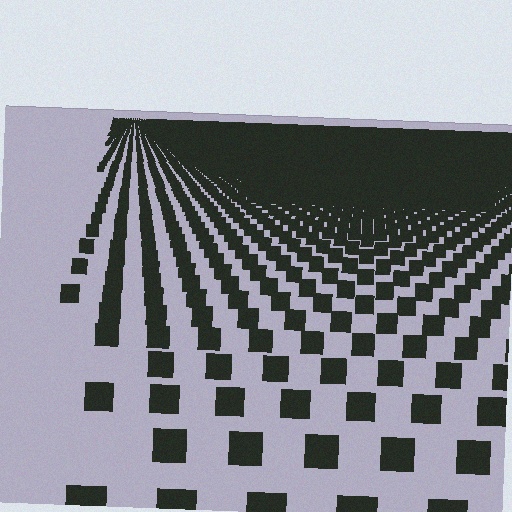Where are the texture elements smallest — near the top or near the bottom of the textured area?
Near the top.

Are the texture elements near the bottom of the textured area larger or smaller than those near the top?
Larger. Near the bottom, elements are closer to the viewer and appear at a bigger on-screen size.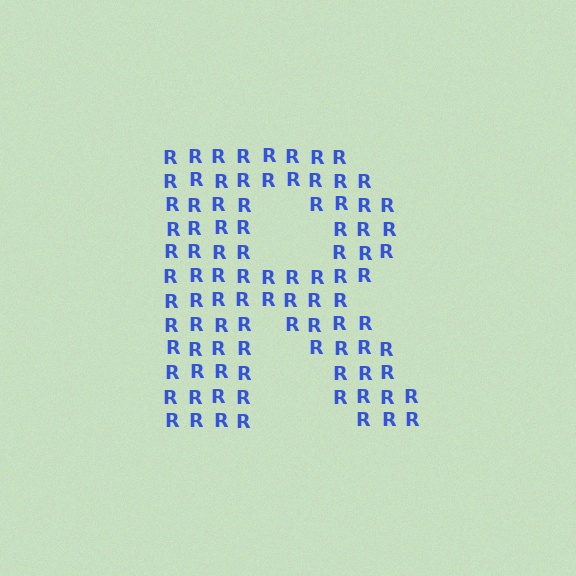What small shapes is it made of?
It is made of small letter R's.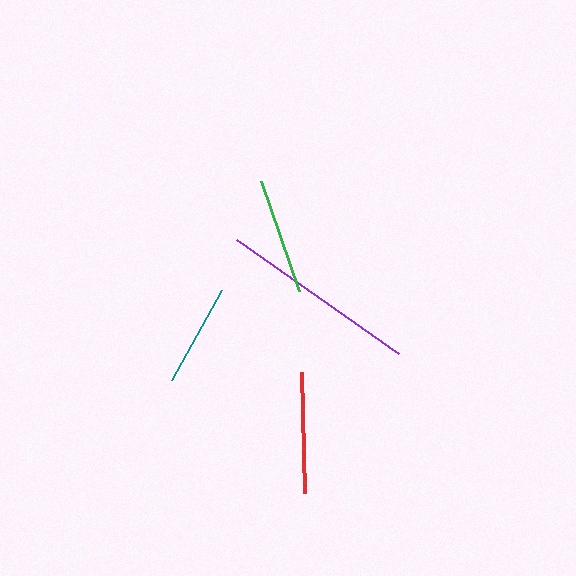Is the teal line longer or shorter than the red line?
The red line is longer than the teal line.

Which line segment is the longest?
The purple line is the longest at approximately 198 pixels.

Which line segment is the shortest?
The teal line is the shortest at approximately 104 pixels.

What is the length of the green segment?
The green segment is approximately 116 pixels long.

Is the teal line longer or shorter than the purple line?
The purple line is longer than the teal line.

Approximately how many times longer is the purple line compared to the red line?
The purple line is approximately 1.6 times the length of the red line.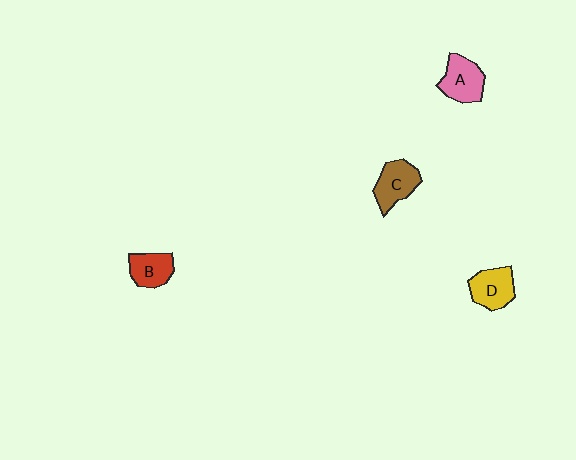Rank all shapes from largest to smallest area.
From largest to smallest: A (pink), C (brown), D (yellow), B (red).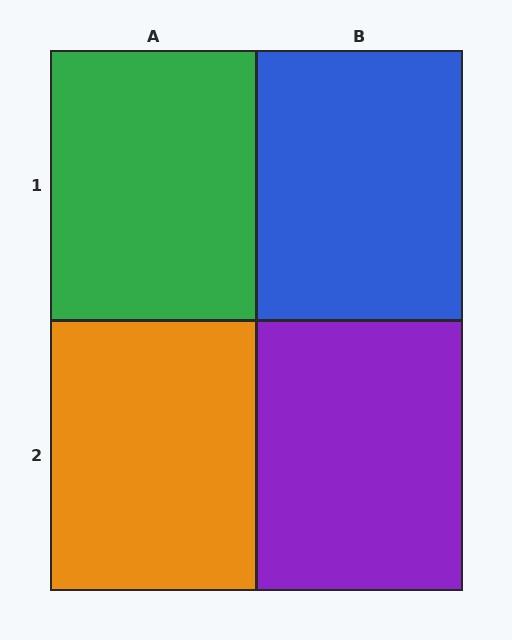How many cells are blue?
1 cell is blue.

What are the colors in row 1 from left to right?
Green, blue.